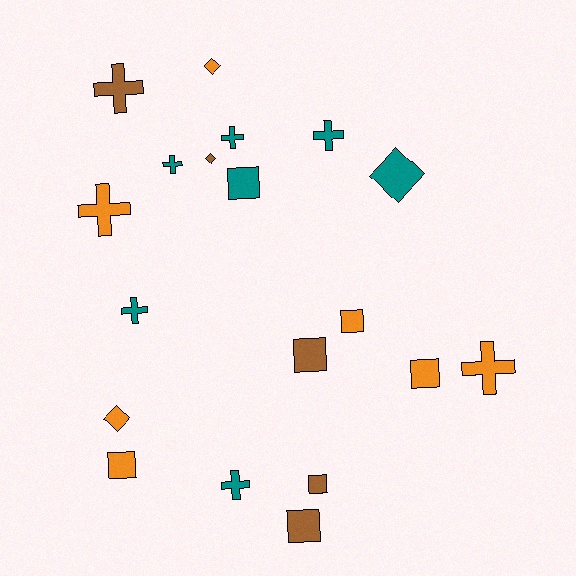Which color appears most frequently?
Teal, with 7 objects.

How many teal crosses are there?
There are 5 teal crosses.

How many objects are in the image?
There are 19 objects.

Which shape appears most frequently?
Cross, with 8 objects.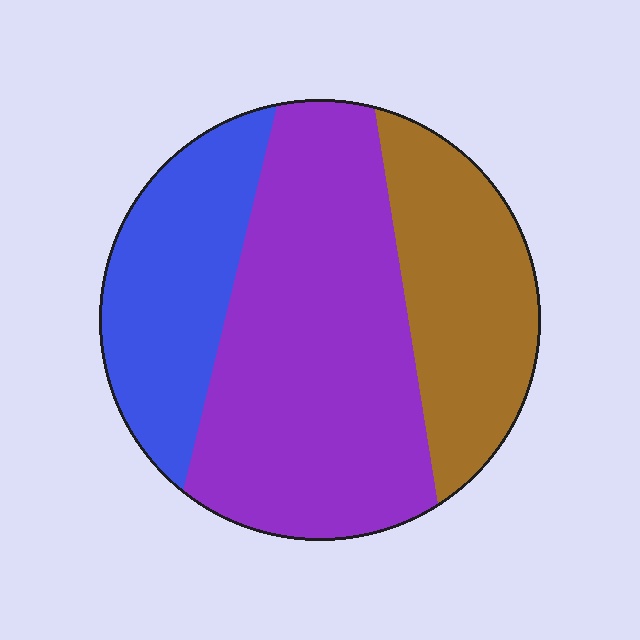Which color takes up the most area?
Purple, at roughly 50%.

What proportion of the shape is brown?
Brown covers 25% of the shape.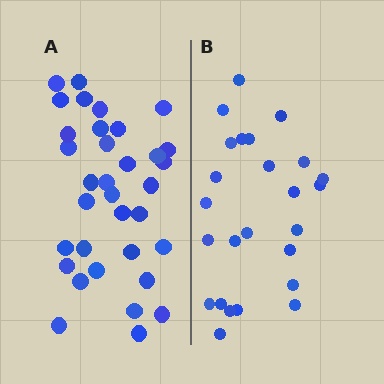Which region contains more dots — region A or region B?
Region A (the left region) has more dots.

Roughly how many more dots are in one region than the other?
Region A has roughly 8 or so more dots than region B.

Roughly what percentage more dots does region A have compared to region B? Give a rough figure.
About 35% more.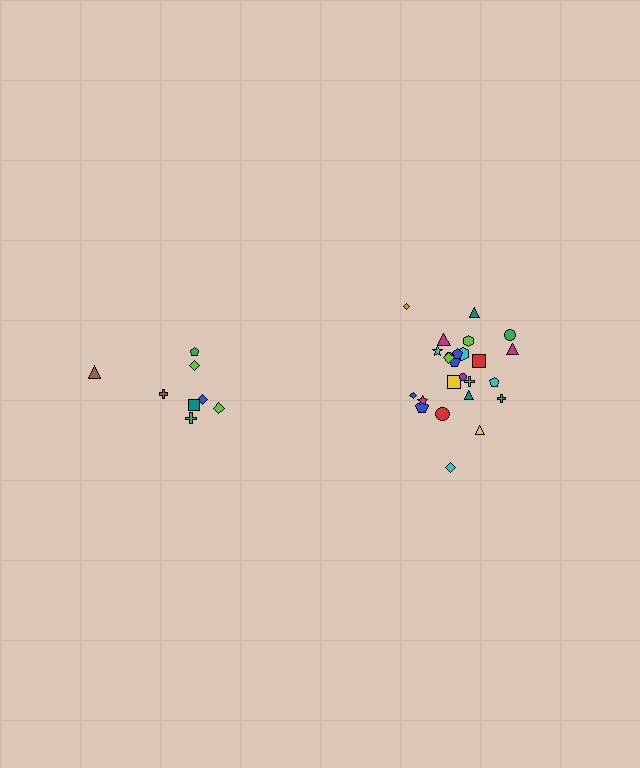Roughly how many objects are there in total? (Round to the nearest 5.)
Roughly 35 objects in total.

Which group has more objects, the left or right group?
The right group.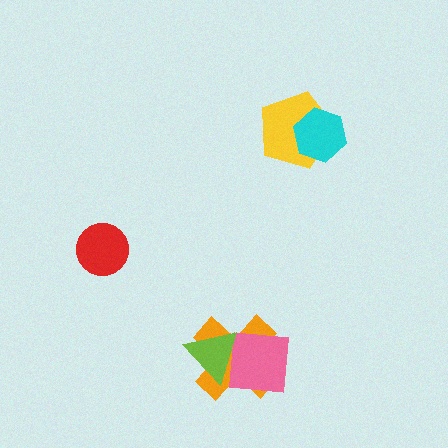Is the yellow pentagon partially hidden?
Yes, it is partially covered by another shape.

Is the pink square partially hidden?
Yes, it is partially covered by another shape.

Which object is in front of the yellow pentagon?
The cyan hexagon is in front of the yellow pentagon.